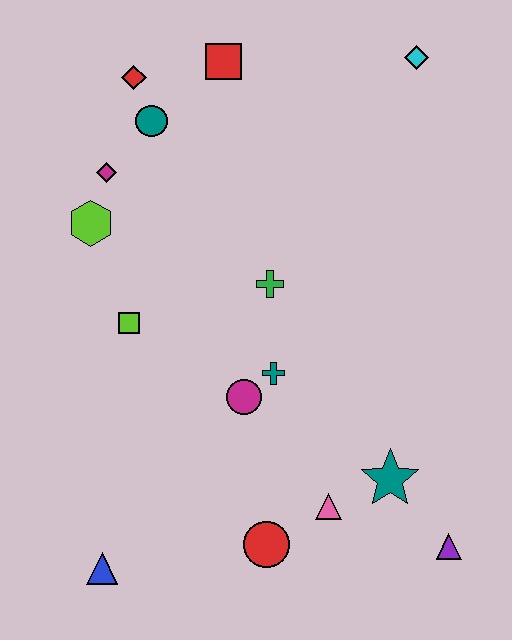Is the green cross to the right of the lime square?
Yes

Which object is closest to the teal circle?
The red diamond is closest to the teal circle.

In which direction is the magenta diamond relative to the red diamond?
The magenta diamond is below the red diamond.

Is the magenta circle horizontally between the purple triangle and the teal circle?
Yes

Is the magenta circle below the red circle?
No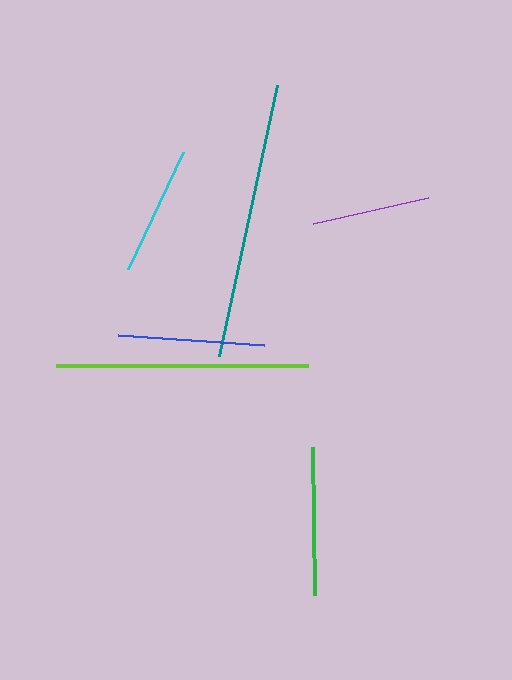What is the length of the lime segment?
The lime segment is approximately 252 pixels long.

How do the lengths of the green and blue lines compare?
The green and blue lines are approximately the same length.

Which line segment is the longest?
The teal line is the longest at approximately 276 pixels.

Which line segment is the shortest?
The purple line is the shortest at approximately 117 pixels.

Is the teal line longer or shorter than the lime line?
The teal line is longer than the lime line.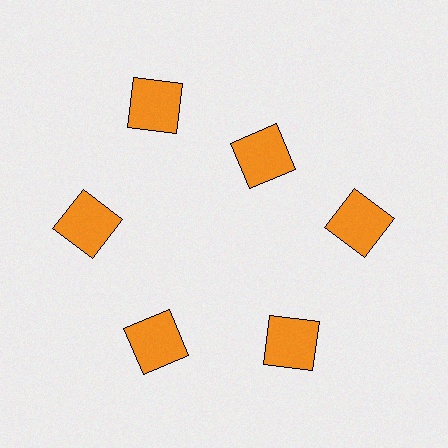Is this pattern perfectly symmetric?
No. The 6 orange squares are arranged in a ring, but one element near the 1 o'clock position is pulled inward toward the center, breaking the 6-fold rotational symmetry.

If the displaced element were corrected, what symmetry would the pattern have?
It would have 6-fold rotational symmetry — the pattern would map onto itself every 60 degrees.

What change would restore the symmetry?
The symmetry would be restored by moving it outward, back onto the ring so that all 6 squares sit at equal angles and equal distance from the center.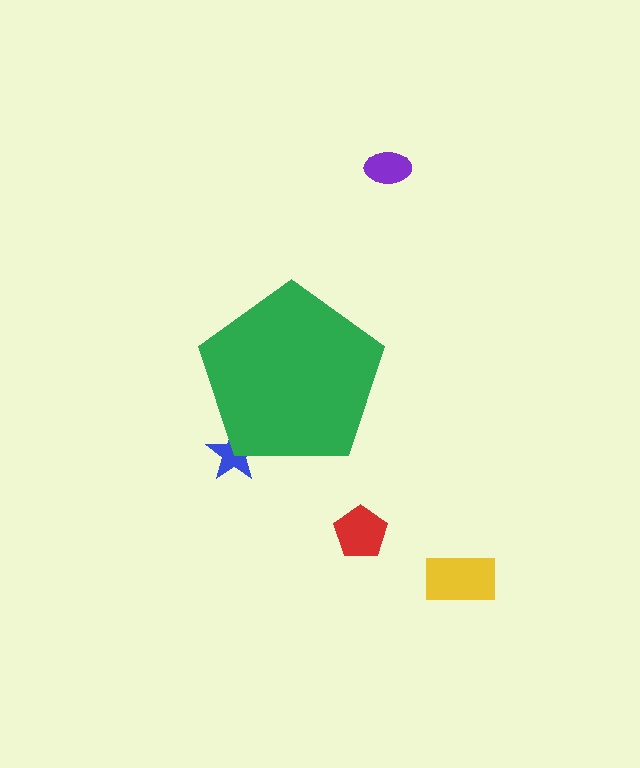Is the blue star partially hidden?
Yes, the blue star is partially hidden behind the green pentagon.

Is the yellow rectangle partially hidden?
No, the yellow rectangle is fully visible.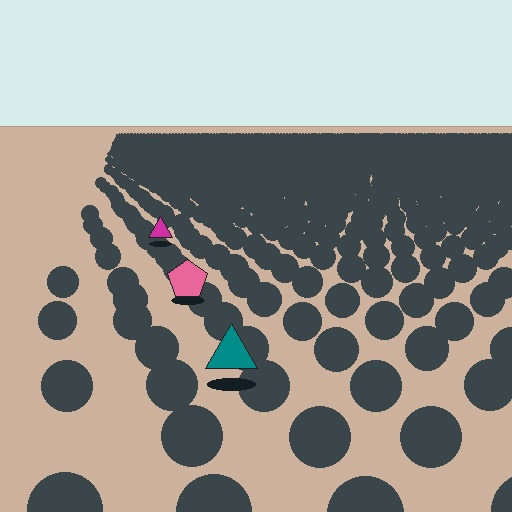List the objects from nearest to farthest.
From nearest to farthest: the teal triangle, the pink pentagon, the magenta triangle.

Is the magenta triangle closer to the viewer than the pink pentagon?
No. The pink pentagon is closer — you can tell from the texture gradient: the ground texture is coarser near it.